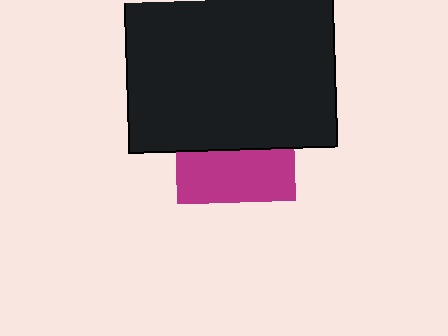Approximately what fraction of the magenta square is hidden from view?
Roughly 56% of the magenta square is hidden behind the black rectangle.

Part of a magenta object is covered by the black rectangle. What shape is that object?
It is a square.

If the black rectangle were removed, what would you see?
You would see the complete magenta square.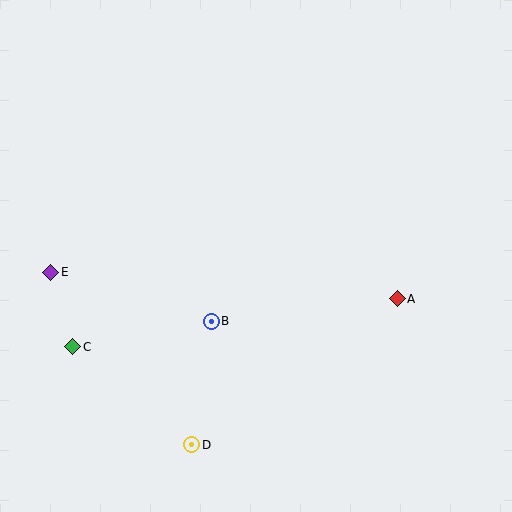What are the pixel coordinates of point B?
Point B is at (211, 321).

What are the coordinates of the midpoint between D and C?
The midpoint between D and C is at (132, 396).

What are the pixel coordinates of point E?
Point E is at (51, 272).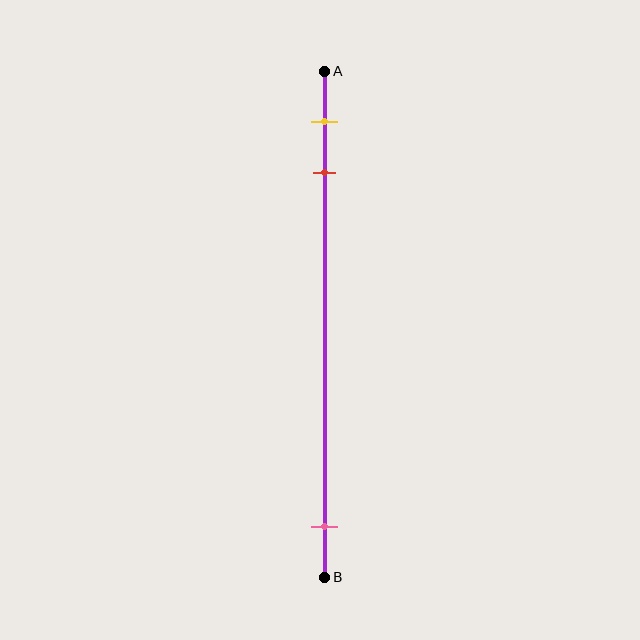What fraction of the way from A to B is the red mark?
The red mark is approximately 20% (0.2) of the way from A to B.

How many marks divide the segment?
There are 3 marks dividing the segment.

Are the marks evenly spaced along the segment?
No, the marks are not evenly spaced.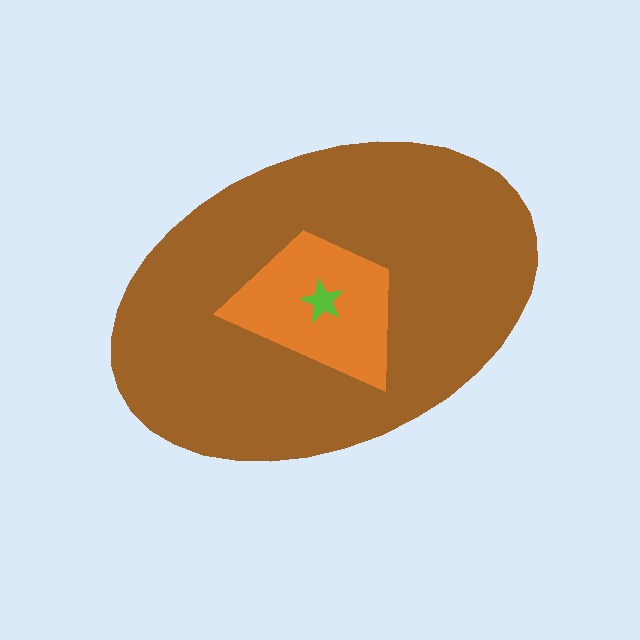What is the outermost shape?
The brown ellipse.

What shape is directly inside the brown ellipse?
The orange trapezoid.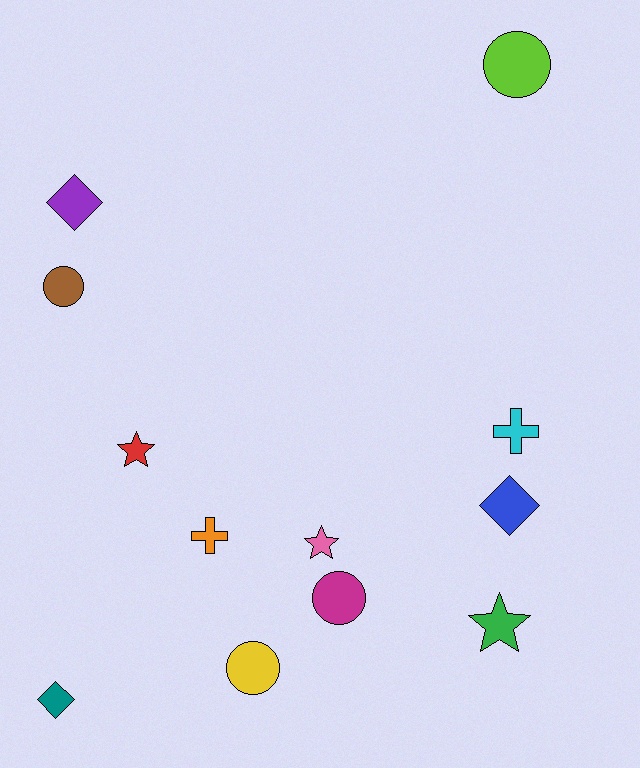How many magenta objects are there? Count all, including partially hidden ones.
There is 1 magenta object.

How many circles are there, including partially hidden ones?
There are 4 circles.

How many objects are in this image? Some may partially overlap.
There are 12 objects.